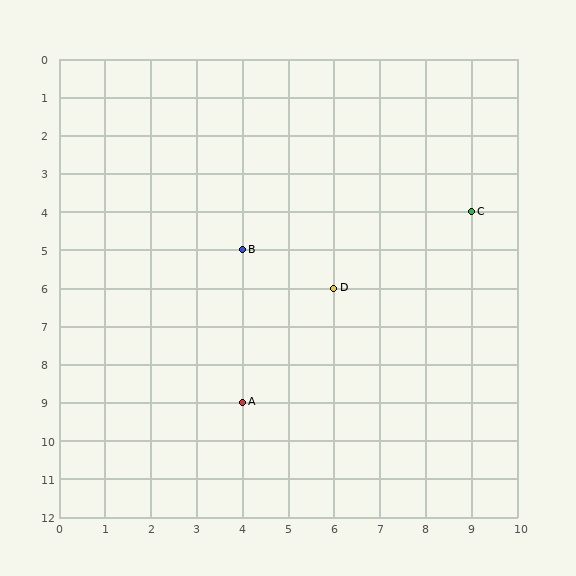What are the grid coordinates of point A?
Point A is at grid coordinates (4, 9).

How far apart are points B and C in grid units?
Points B and C are 5 columns and 1 row apart (about 5.1 grid units diagonally).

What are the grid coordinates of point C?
Point C is at grid coordinates (9, 4).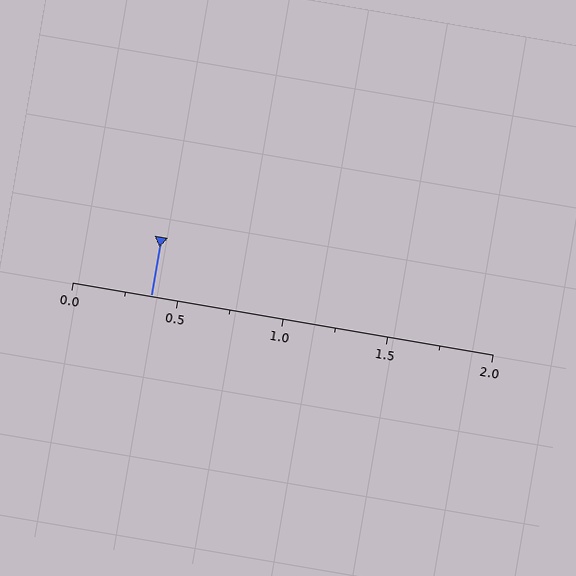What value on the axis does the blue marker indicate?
The marker indicates approximately 0.38.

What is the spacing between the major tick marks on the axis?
The major ticks are spaced 0.5 apart.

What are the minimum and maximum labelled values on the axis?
The axis runs from 0.0 to 2.0.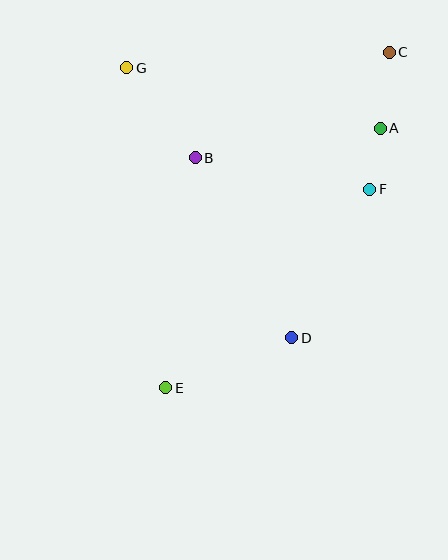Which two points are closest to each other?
Points A and F are closest to each other.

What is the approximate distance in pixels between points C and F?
The distance between C and F is approximately 138 pixels.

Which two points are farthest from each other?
Points C and E are farthest from each other.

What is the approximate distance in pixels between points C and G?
The distance between C and G is approximately 263 pixels.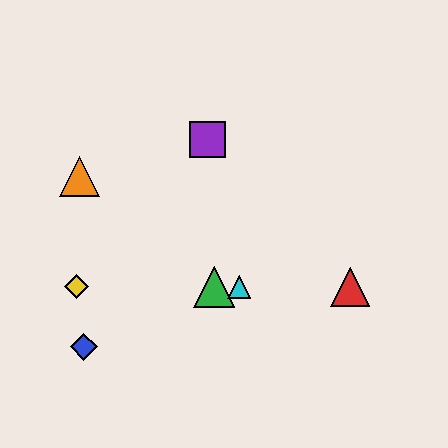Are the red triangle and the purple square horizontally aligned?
No, the red triangle is at y≈287 and the purple square is at y≈139.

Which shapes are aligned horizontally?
The red triangle, the green triangle, the yellow diamond, the cyan triangle are aligned horizontally.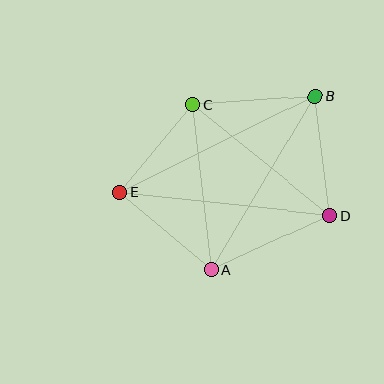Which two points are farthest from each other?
Points B and E are farthest from each other.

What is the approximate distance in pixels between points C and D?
The distance between C and D is approximately 176 pixels.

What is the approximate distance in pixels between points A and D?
The distance between A and D is approximately 131 pixels.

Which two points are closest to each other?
Points C and E are closest to each other.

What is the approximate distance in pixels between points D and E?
The distance between D and E is approximately 211 pixels.